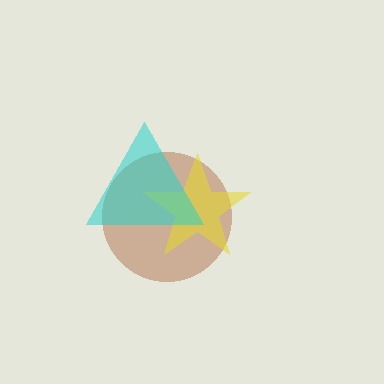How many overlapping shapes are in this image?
There are 3 overlapping shapes in the image.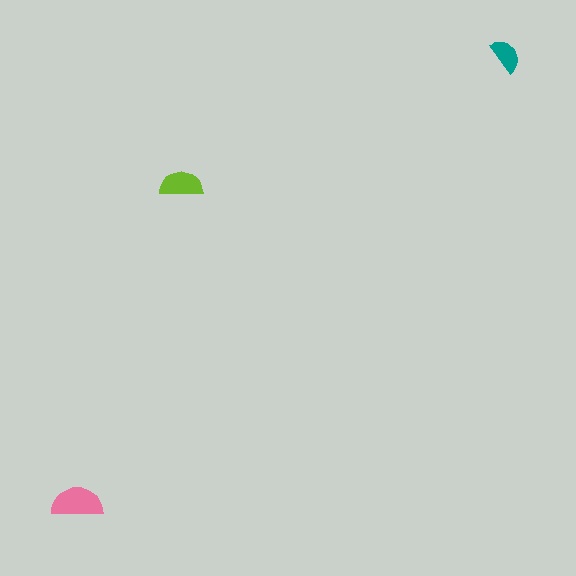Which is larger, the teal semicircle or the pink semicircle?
The pink one.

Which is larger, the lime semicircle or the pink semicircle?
The pink one.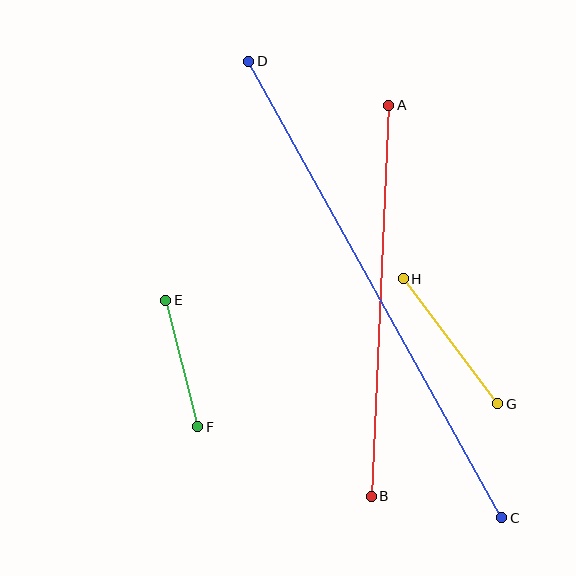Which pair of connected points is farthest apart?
Points C and D are farthest apart.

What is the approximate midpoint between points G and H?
The midpoint is at approximately (451, 341) pixels.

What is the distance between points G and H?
The distance is approximately 157 pixels.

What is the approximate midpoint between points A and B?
The midpoint is at approximately (380, 301) pixels.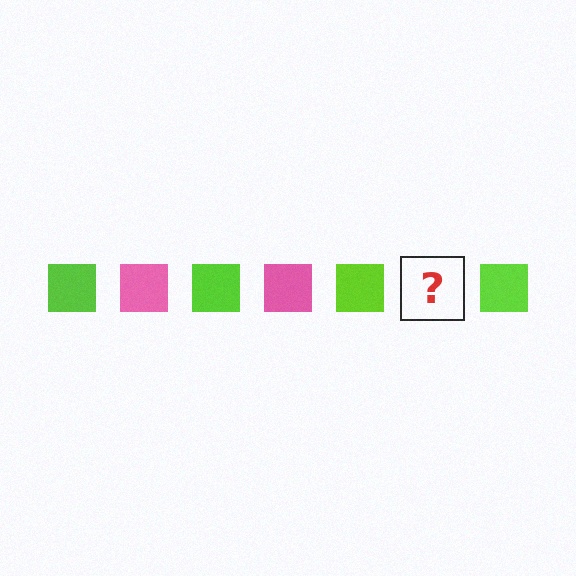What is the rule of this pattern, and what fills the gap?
The rule is that the pattern cycles through lime, pink squares. The gap should be filled with a pink square.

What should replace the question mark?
The question mark should be replaced with a pink square.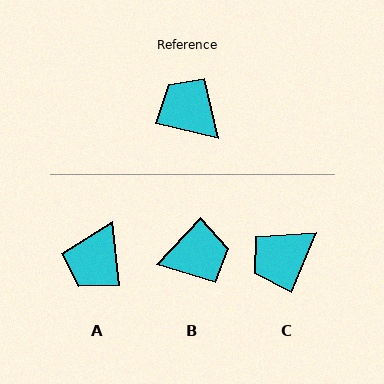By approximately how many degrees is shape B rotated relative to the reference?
Approximately 120 degrees clockwise.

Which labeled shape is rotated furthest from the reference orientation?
B, about 120 degrees away.